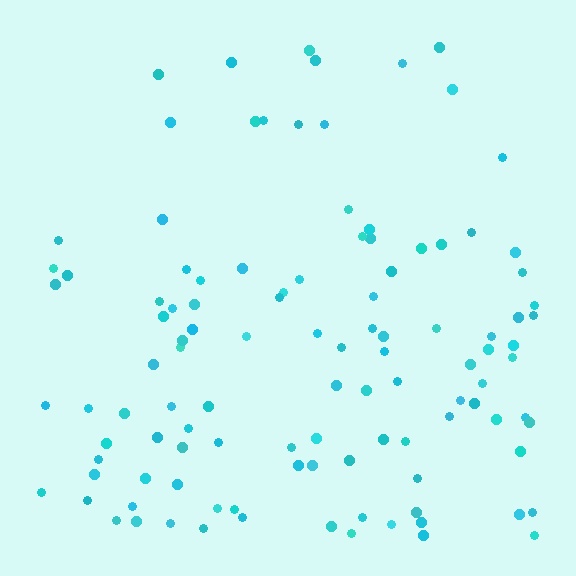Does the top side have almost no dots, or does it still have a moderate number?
Still a moderate number, just noticeably fewer than the bottom.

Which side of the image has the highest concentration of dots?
The bottom.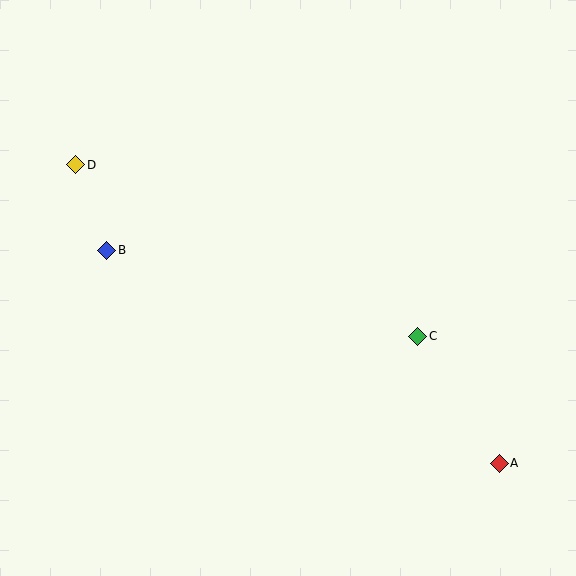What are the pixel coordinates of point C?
Point C is at (418, 336).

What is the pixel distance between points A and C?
The distance between A and C is 151 pixels.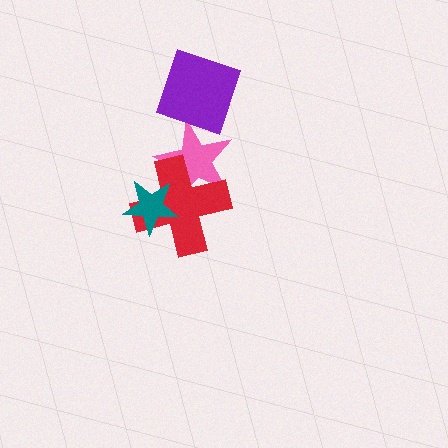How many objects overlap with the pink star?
3 objects overlap with the pink star.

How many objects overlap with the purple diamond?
1 object overlaps with the purple diamond.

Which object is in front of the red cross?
The teal star is in front of the red cross.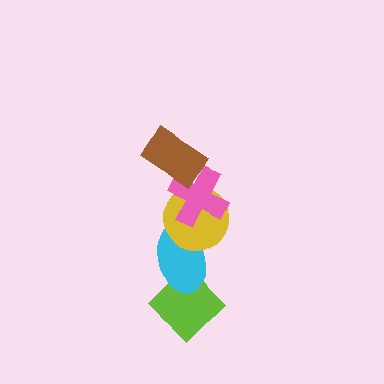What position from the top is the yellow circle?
The yellow circle is 3rd from the top.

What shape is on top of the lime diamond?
The cyan ellipse is on top of the lime diamond.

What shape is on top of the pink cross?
The brown rectangle is on top of the pink cross.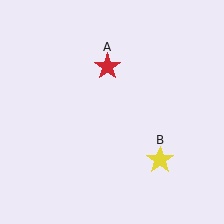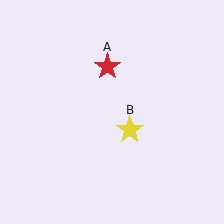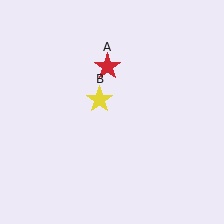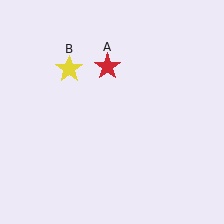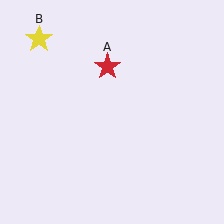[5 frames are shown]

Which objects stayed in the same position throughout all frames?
Red star (object A) remained stationary.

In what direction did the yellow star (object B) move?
The yellow star (object B) moved up and to the left.